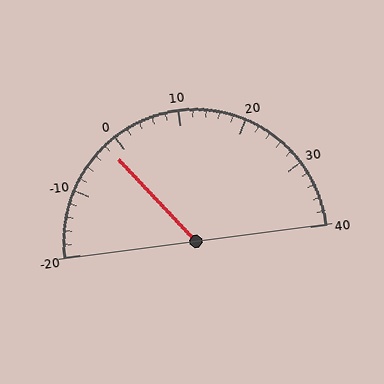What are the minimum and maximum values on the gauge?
The gauge ranges from -20 to 40.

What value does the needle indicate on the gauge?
The needle indicates approximately -2.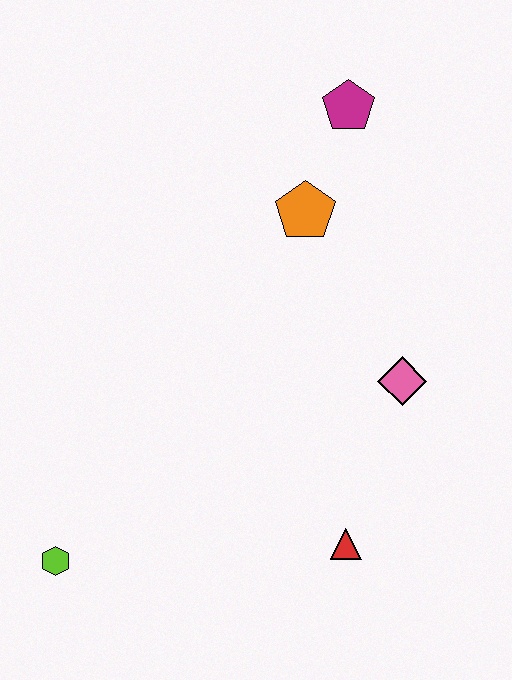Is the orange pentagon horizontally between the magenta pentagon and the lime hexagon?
Yes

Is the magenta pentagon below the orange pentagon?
No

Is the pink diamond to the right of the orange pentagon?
Yes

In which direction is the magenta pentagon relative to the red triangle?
The magenta pentagon is above the red triangle.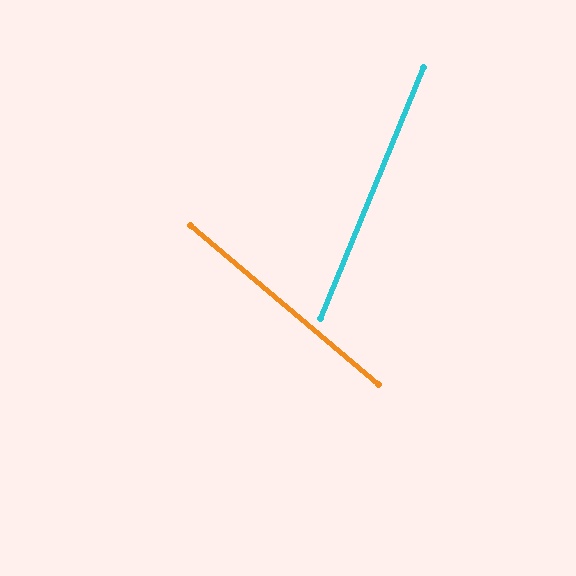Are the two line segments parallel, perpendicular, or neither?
Neither parallel nor perpendicular — they differ by about 72°.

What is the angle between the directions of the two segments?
Approximately 72 degrees.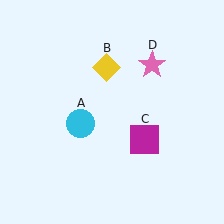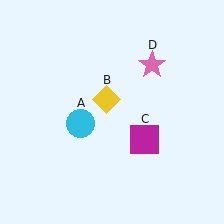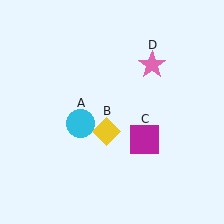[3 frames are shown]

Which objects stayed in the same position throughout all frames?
Cyan circle (object A) and magenta square (object C) and pink star (object D) remained stationary.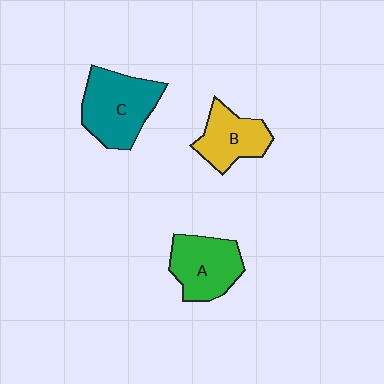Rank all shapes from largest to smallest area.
From largest to smallest: C (teal), A (green), B (yellow).